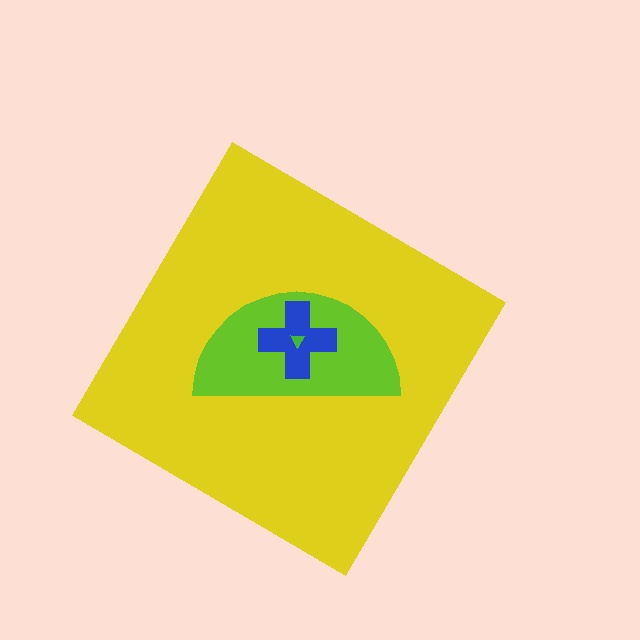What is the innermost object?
The green triangle.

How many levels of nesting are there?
4.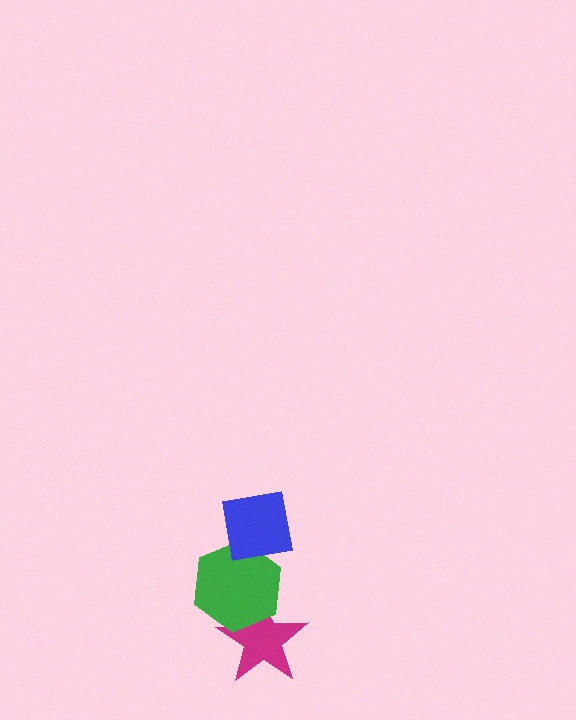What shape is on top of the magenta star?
The green hexagon is on top of the magenta star.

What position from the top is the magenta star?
The magenta star is 3rd from the top.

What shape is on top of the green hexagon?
The blue square is on top of the green hexagon.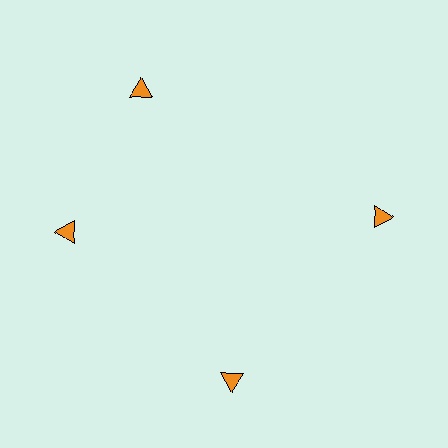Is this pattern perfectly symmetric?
No. The 4 orange triangles are arranged in a ring, but one element near the 12 o'clock position is rotated out of alignment along the ring, breaking the 4-fold rotational symmetry.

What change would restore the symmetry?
The symmetry would be restored by rotating it back into even spacing with its neighbors so that all 4 triangles sit at equal angles and equal distance from the center.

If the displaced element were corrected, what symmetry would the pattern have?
It would have 4-fold rotational symmetry — the pattern would map onto itself every 90 degrees.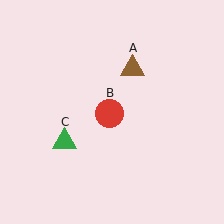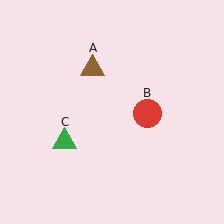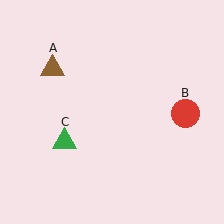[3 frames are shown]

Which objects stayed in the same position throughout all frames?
Green triangle (object C) remained stationary.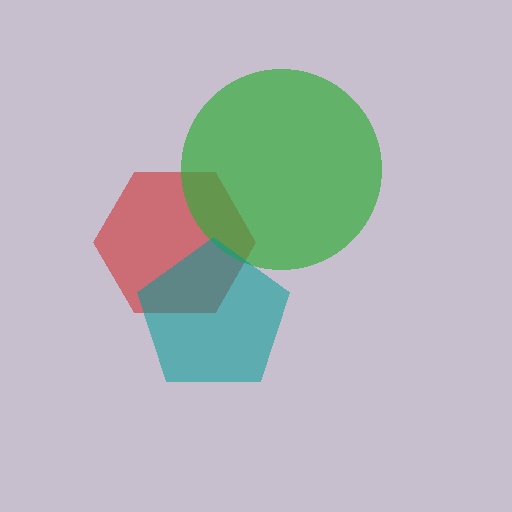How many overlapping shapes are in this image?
There are 3 overlapping shapes in the image.